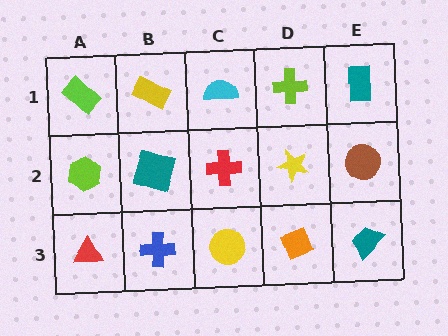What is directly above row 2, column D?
A lime cross.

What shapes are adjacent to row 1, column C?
A red cross (row 2, column C), a yellow rectangle (row 1, column B), a lime cross (row 1, column D).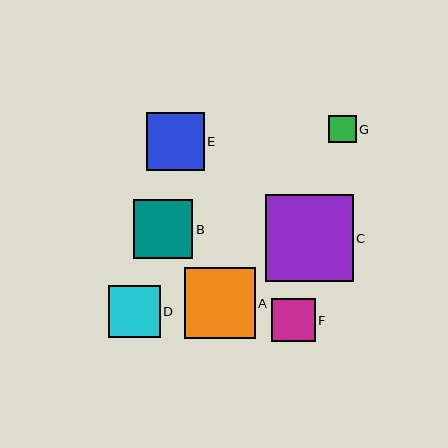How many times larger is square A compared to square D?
Square A is approximately 1.4 times the size of square D.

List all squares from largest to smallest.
From largest to smallest: C, A, B, E, D, F, G.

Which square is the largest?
Square C is the largest with a size of approximately 88 pixels.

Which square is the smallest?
Square G is the smallest with a size of approximately 28 pixels.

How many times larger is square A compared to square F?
Square A is approximately 1.6 times the size of square F.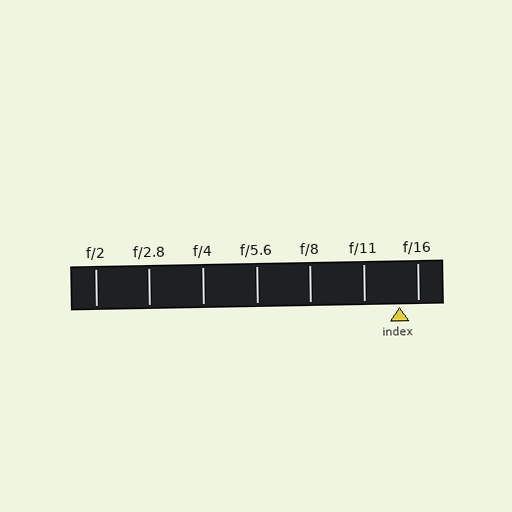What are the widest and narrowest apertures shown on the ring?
The widest aperture shown is f/2 and the narrowest is f/16.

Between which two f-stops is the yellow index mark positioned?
The index mark is between f/11 and f/16.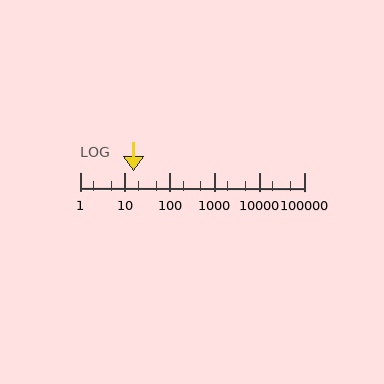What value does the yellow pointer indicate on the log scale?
The pointer indicates approximately 16.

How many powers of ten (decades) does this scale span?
The scale spans 5 decades, from 1 to 100000.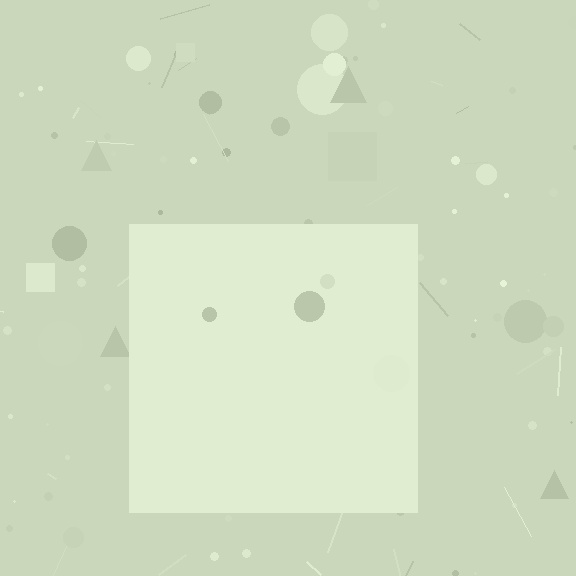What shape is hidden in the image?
A square is hidden in the image.